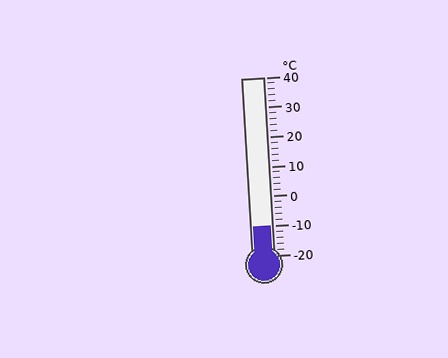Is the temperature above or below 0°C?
The temperature is below 0°C.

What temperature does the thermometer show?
The thermometer shows approximately -10°C.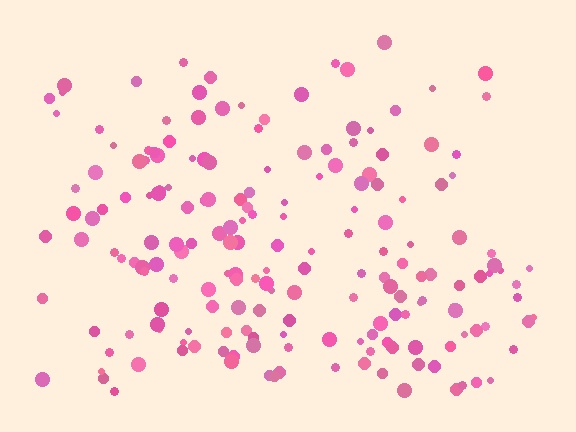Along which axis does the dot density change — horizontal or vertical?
Vertical.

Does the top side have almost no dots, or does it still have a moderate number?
Still a moderate number, just noticeably fewer than the bottom.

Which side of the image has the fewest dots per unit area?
The top.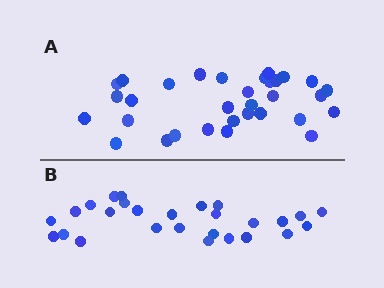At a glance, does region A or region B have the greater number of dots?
Region A (the top region) has more dots.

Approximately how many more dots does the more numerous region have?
Region A has about 5 more dots than region B.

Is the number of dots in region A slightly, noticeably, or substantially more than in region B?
Region A has only slightly more — the two regions are fairly close. The ratio is roughly 1.2 to 1.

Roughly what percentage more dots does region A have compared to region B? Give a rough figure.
About 20% more.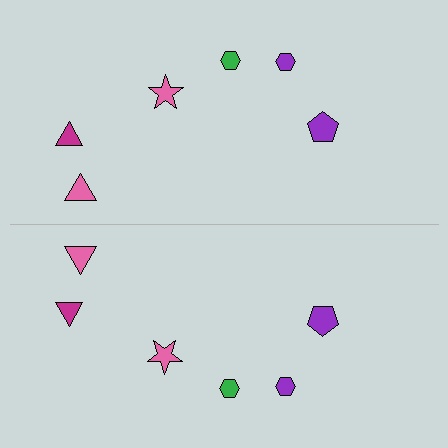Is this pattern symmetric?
Yes, this pattern has bilateral (reflection) symmetry.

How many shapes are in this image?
There are 12 shapes in this image.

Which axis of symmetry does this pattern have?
The pattern has a horizontal axis of symmetry running through the center of the image.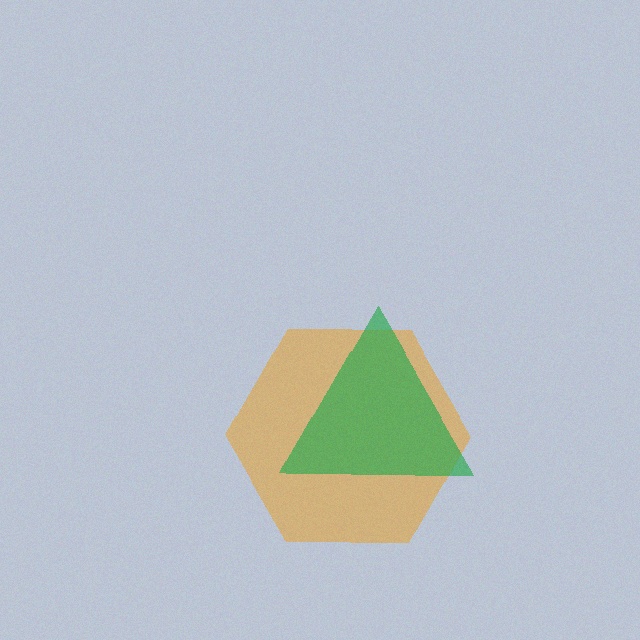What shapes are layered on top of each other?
The layered shapes are: an orange hexagon, a green triangle.